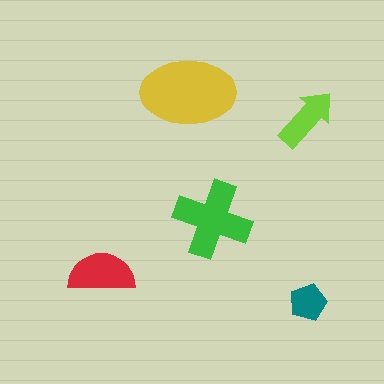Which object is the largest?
The yellow ellipse.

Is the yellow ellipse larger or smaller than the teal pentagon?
Larger.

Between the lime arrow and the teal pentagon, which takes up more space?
The lime arrow.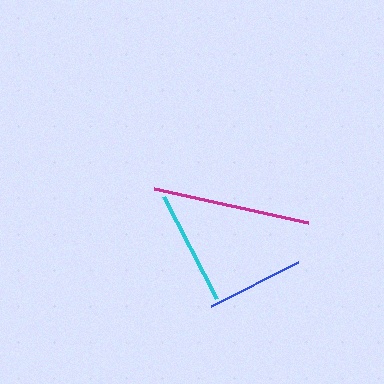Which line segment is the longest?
The magenta line is the longest at approximately 158 pixels.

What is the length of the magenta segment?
The magenta segment is approximately 158 pixels long.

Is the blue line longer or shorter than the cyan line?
The cyan line is longer than the blue line.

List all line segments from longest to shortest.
From longest to shortest: magenta, cyan, blue.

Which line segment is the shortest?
The blue line is the shortest at approximately 98 pixels.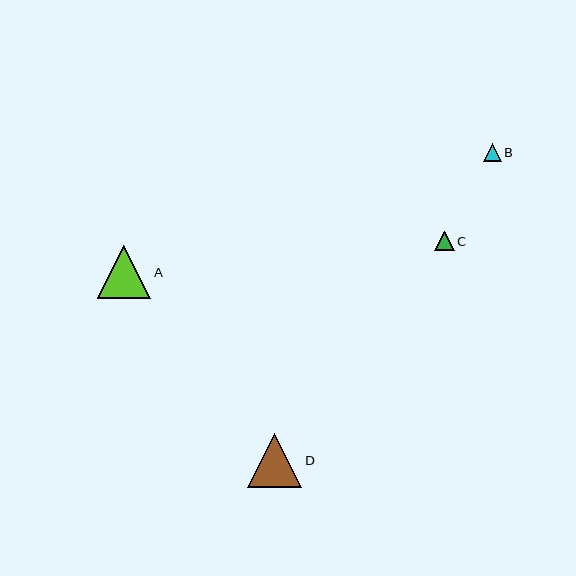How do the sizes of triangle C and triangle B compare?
Triangle C and triangle B are approximately the same size.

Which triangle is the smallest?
Triangle B is the smallest with a size of approximately 18 pixels.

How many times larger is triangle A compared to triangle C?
Triangle A is approximately 2.7 times the size of triangle C.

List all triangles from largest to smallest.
From largest to smallest: D, A, C, B.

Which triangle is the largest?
Triangle D is the largest with a size of approximately 54 pixels.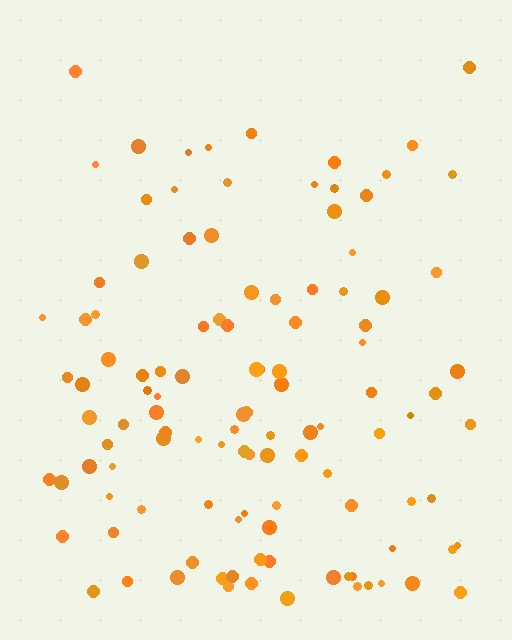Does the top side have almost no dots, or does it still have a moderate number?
Still a moderate number, just noticeably fewer than the bottom.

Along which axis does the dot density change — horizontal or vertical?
Vertical.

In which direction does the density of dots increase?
From top to bottom, with the bottom side densest.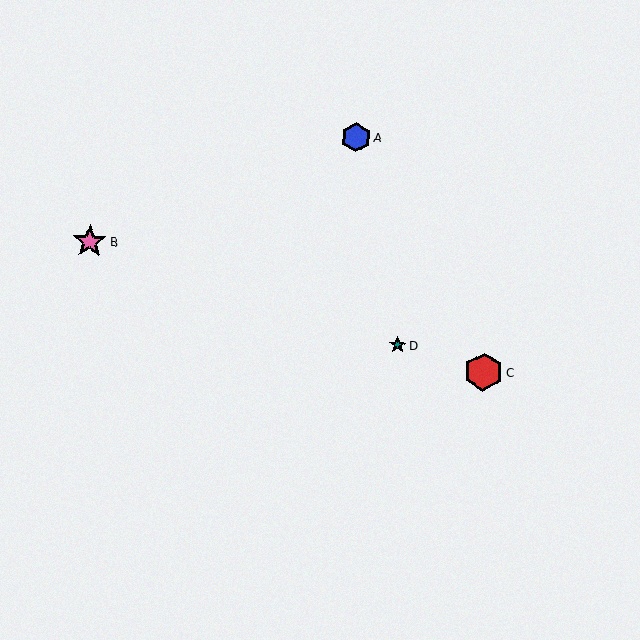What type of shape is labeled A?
Shape A is a blue hexagon.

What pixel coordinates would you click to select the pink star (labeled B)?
Click at (90, 242) to select the pink star B.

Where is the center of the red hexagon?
The center of the red hexagon is at (483, 372).